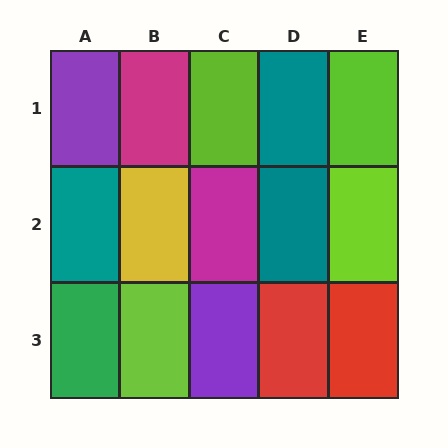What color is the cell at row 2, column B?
Yellow.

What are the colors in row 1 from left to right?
Purple, magenta, lime, teal, lime.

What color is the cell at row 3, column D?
Red.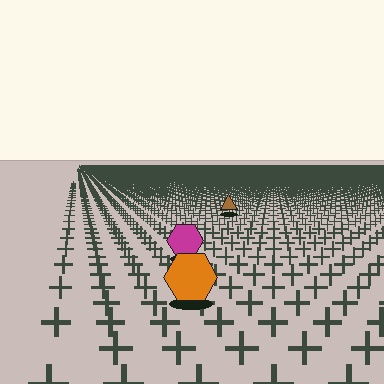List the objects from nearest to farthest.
From nearest to farthest: the orange hexagon, the magenta hexagon, the brown triangle.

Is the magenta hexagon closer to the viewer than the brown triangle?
Yes. The magenta hexagon is closer — you can tell from the texture gradient: the ground texture is coarser near it.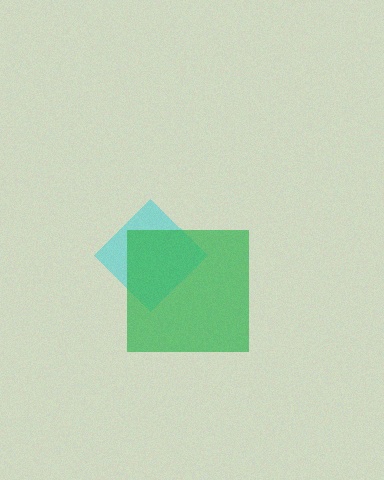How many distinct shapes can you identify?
There are 2 distinct shapes: a cyan diamond, a green square.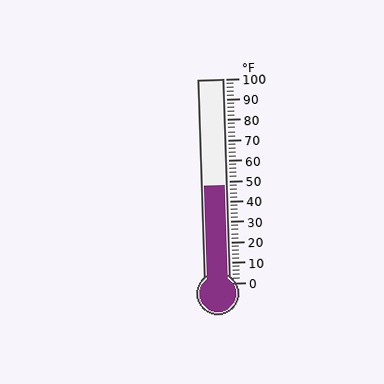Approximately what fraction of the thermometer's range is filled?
The thermometer is filled to approximately 50% of its range.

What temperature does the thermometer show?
The thermometer shows approximately 48°F.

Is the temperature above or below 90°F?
The temperature is below 90°F.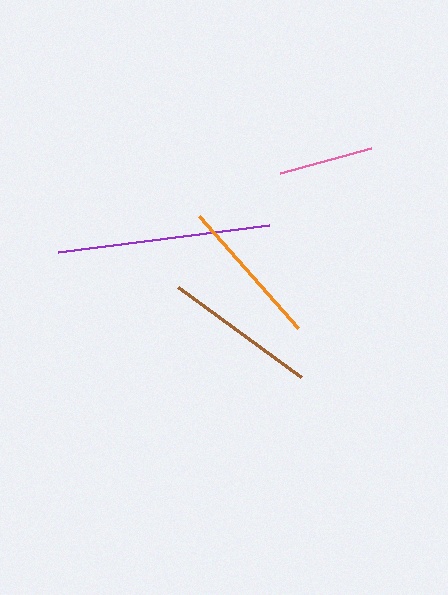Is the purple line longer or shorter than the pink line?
The purple line is longer than the pink line.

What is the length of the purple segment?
The purple segment is approximately 213 pixels long.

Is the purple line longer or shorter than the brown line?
The purple line is longer than the brown line.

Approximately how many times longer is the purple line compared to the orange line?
The purple line is approximately 1.4 times the length of the orange line.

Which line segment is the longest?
The purple line is the longest at approximately 213 pixels.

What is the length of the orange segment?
The orange segment is approximately 149 pixels long.